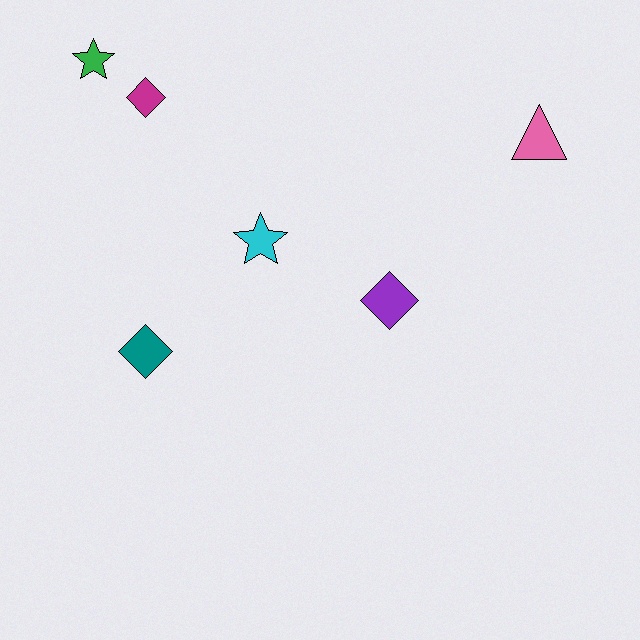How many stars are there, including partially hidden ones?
There are 2 stars.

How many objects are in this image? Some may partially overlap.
There are 6 objects.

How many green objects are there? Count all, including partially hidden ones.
There is 1 green object.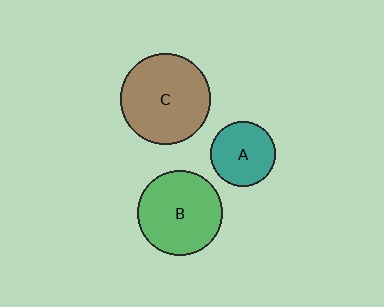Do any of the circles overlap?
No, none of the circles overlap.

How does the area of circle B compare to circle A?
Approximately 1.7 times.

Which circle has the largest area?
Circle C (brown).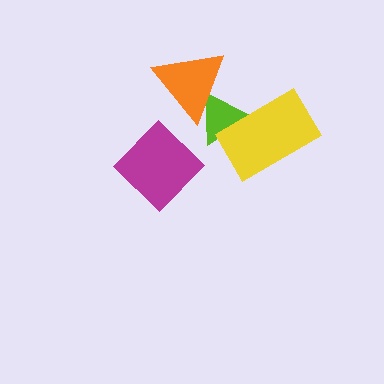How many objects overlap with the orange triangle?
1 object overlaps with the orange triangle.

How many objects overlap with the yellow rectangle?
1 object overlaps with the yellow rectangle.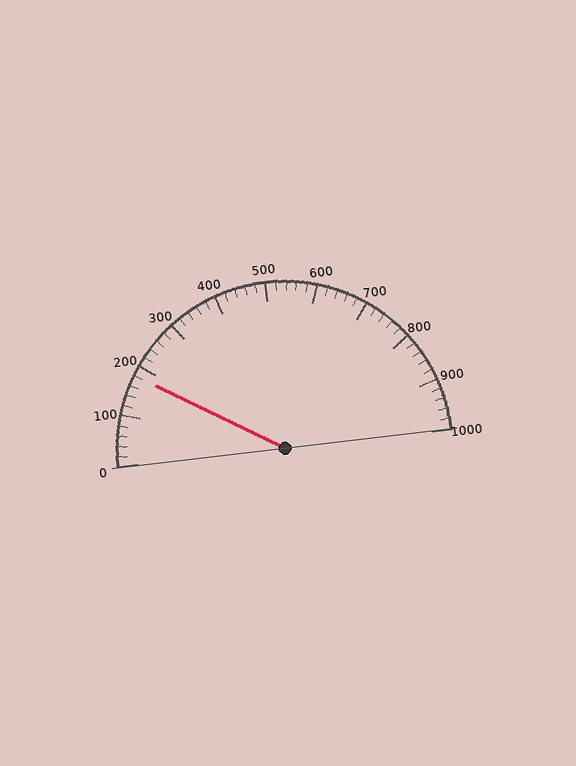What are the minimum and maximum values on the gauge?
The gauge ranges from 0 to 1000.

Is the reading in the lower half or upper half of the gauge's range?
The reading is in the lower half of the range (0 to 1000).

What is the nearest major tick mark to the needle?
The nearest major tick mark is 200.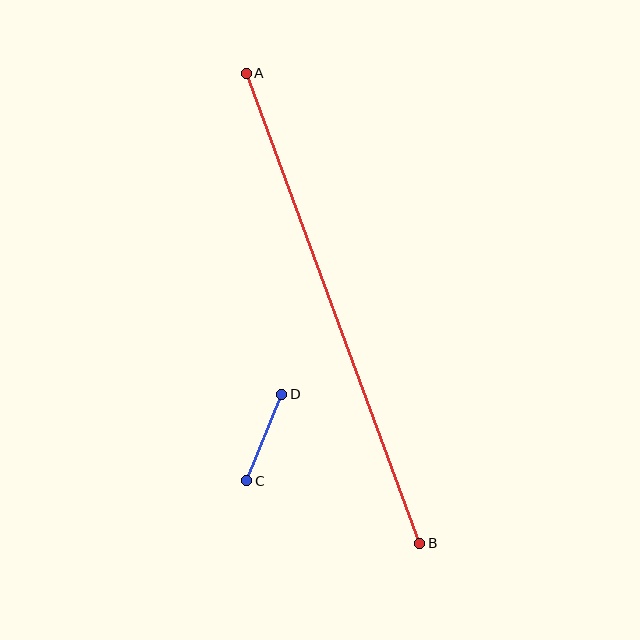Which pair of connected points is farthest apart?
Points A and B are farthest apart.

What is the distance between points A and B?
The distance is approximately 501 pixels.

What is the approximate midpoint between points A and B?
The midpoint is at approximately (333, 308) pixels.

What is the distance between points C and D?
The distance is approximately 93 pixels.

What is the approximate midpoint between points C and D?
The midpoint is at approximately (264, 438) pixels.